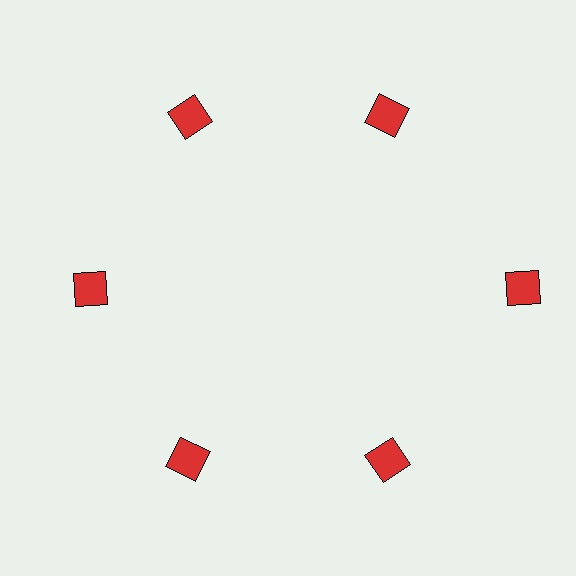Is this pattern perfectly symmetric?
No. The 6 red diamonds are arranged in a ring, but one element near the 3 o'clock position is pushed outward from the center, breaking the 6-fold rotational symmetry.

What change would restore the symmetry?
The symmetry would be restored by moving it inward, back onto the ring so that all 6 diamonds sit at equal angles and equal distance from the center.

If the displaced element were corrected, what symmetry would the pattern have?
It would have 6-fold rotational symmetry — the pattern would map onto itself every 60 degrees.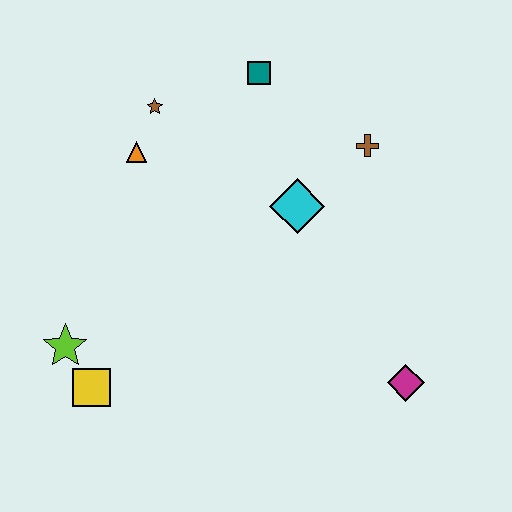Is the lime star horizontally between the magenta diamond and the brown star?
No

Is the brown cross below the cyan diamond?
No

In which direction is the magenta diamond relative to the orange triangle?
The magenta diamond is to the right of the orange triangle.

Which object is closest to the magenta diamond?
The cyan diamond is closest to the magenta diamond.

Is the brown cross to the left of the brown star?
No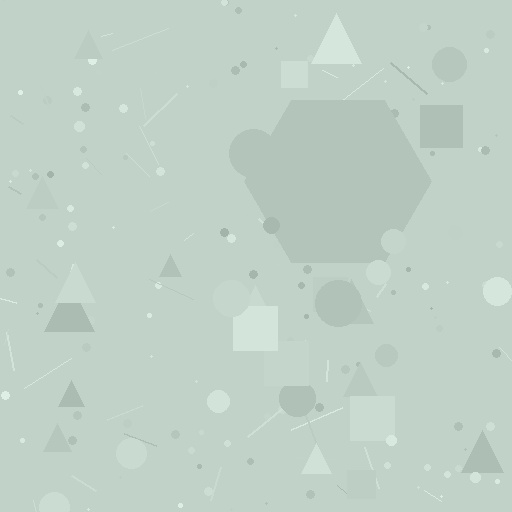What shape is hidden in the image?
A hexagon is hidden in the image.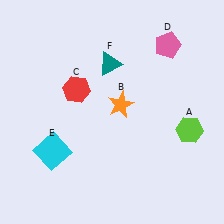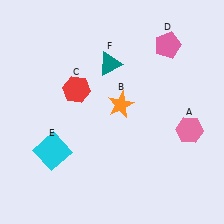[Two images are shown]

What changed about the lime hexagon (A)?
In Image 1, A is lime. In Image 2, it changed to pink.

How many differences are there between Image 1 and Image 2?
There is 1 difference between the two images.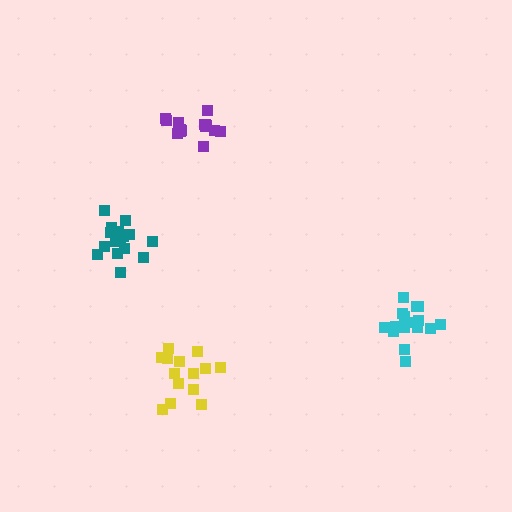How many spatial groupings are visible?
There are 4 spatial groupings.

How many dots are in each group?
Group 1: 14 dots, Group 2: 16 dots, Group 3: 17 dots, Group 4: 15 dots (62 total).